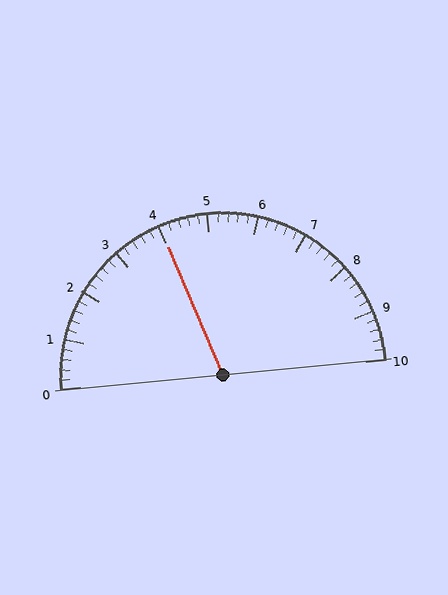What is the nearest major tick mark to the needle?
The nearest major tick mark is 4.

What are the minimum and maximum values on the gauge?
The gauge ranges from 0 to 10.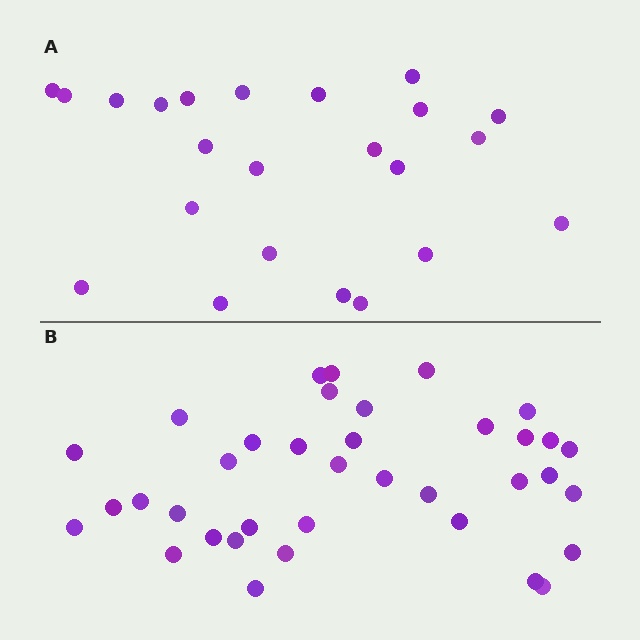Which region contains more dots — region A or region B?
Region B (the bottom region) has more dots.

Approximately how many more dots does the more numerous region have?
Region B has approximately 15 more dots than region A.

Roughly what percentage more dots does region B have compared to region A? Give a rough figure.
About 60% more.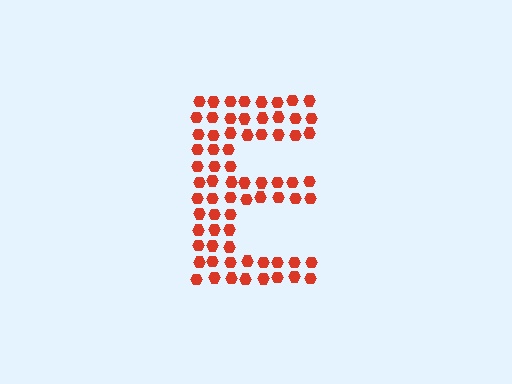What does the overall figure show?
The overall figure shows the letter E.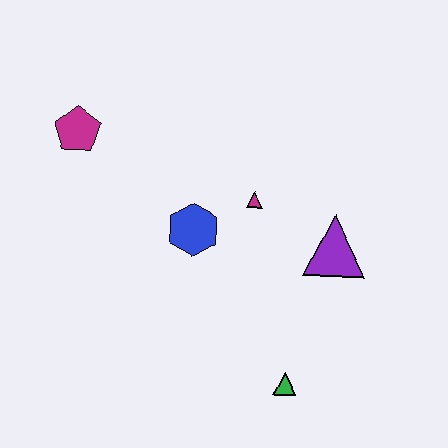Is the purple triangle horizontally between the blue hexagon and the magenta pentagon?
No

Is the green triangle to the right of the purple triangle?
No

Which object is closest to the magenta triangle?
The blue hexagon is closest to the magenta triangle.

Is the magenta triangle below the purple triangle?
No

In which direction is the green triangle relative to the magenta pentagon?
The green triangle is below the magenta pentagon.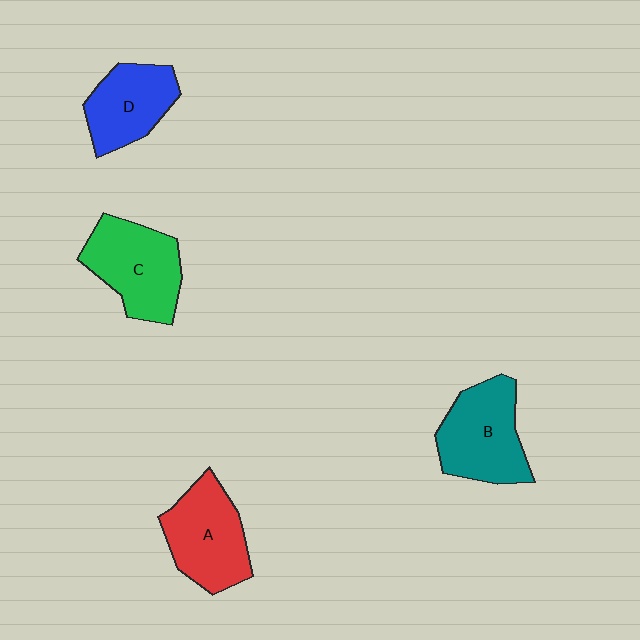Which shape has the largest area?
Shape B (teal).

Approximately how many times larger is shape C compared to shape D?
Approximately 1.2 times.